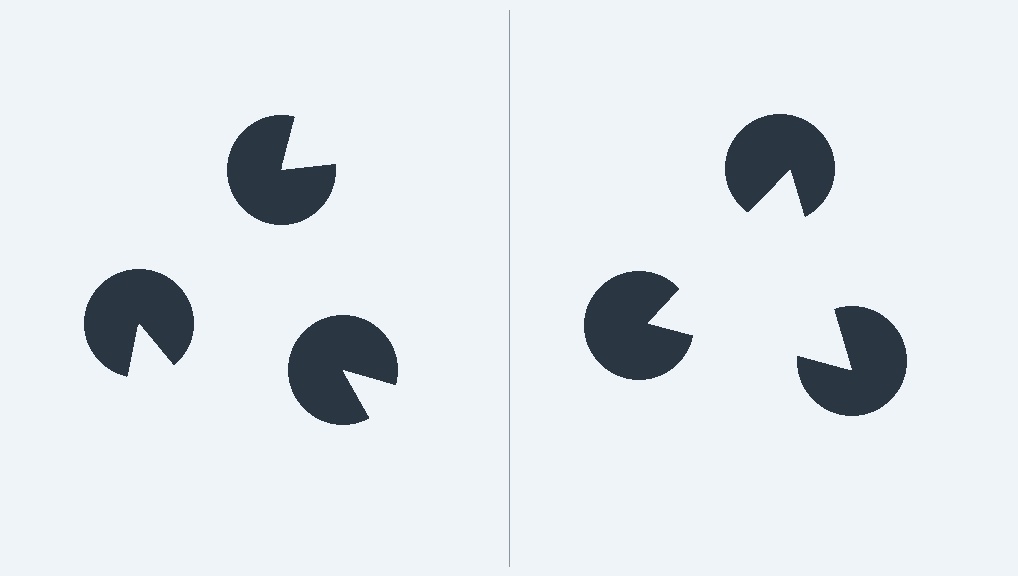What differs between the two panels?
The pac-man discs are positioned identically on both sides; only the wedge orientations differ. On the right they align to a triangle; on the left they are misaligned.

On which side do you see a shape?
An illusory triangle appears on the right side. On the left side the wedge cuts are rotated, so no coherent shape forms.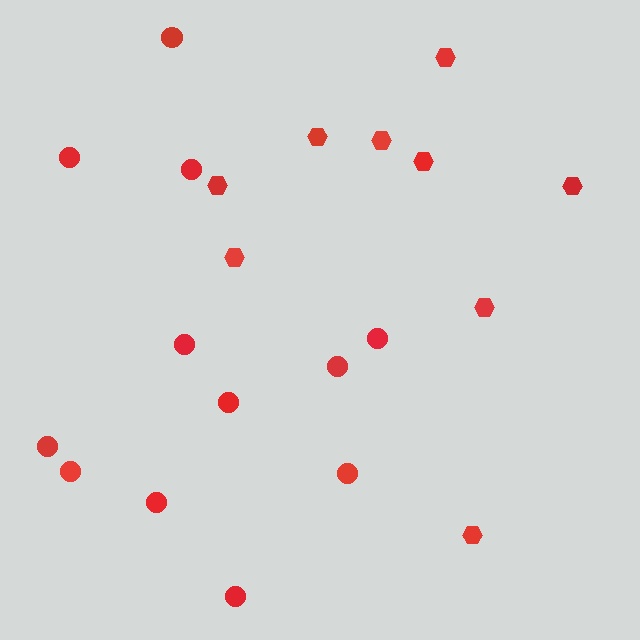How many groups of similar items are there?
There are 2 groups: one group of hexagons (9) and one group of circles (12).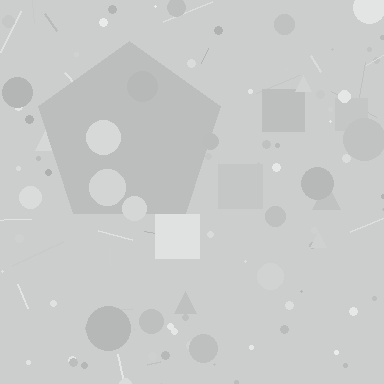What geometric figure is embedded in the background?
A pentagon is embedded in the background.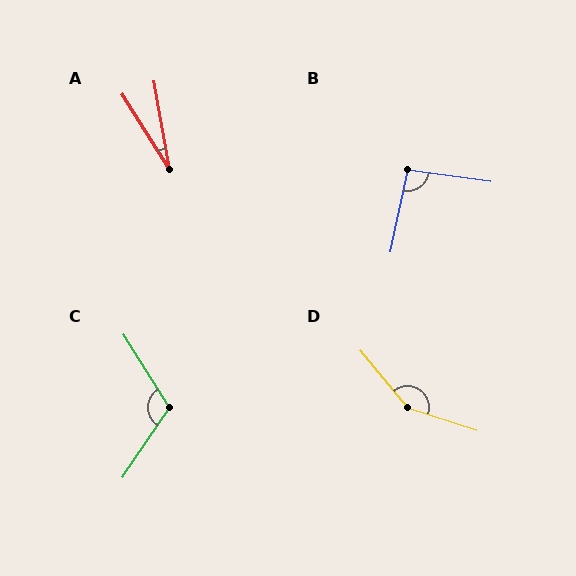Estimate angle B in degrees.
Approximately 94 degrees.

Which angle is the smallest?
A, at approximately 22 degrees.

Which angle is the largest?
D, at approximately 148 degrees.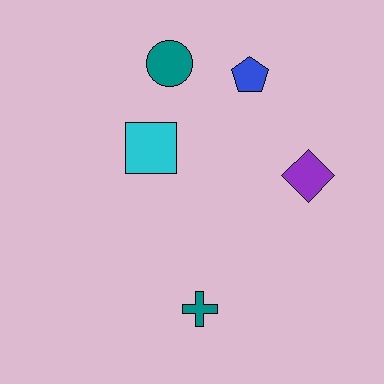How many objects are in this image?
There are 5 objects.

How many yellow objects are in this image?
There are no yellow objects.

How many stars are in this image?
There are no stars.